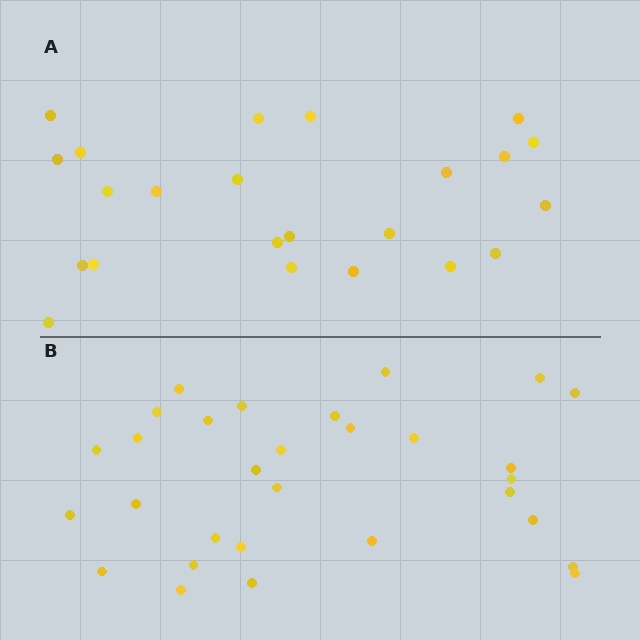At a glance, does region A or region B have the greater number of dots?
Region B (the bottom region) has more dots.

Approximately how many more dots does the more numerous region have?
Region B has roughly 8 or so more dots than region A.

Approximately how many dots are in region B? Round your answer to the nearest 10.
About 30 dots.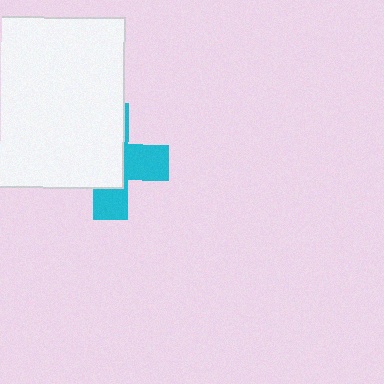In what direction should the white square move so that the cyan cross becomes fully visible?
The white square should move toward the upper-left. That is the shortest direction to clear the overlap and leave the cyan cross fully visible.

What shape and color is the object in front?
The object in front is a white square.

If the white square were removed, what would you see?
You would see the complete cyan cross.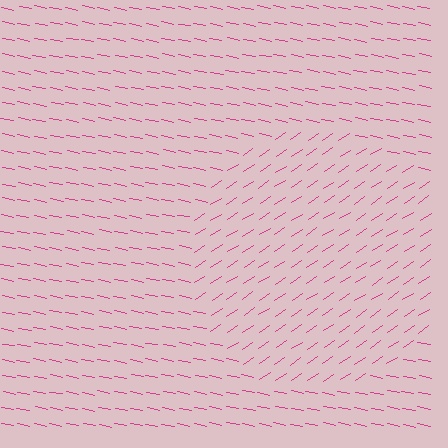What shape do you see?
I see a circle.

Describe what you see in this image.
The image is filled with small magenta line segments. A circle region in the image has lines oriented differently from the surrounding lines, creating a visible texture boundary.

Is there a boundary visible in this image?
Yes, there is a texture boundary formed by a change in line orientation.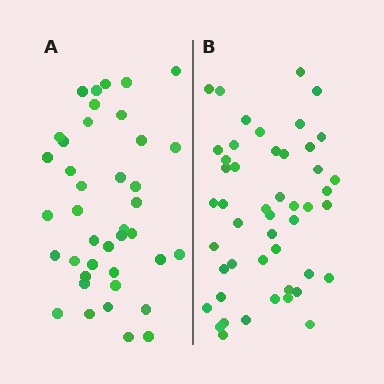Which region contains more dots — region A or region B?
Region B (the right region) has more dots.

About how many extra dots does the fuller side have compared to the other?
Region B has roughly 8 or so more dots than region A.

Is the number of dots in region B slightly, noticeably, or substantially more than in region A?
Region B has only slightly more — the two regions are fairly close. The ratio is roughly 1.2 to 1.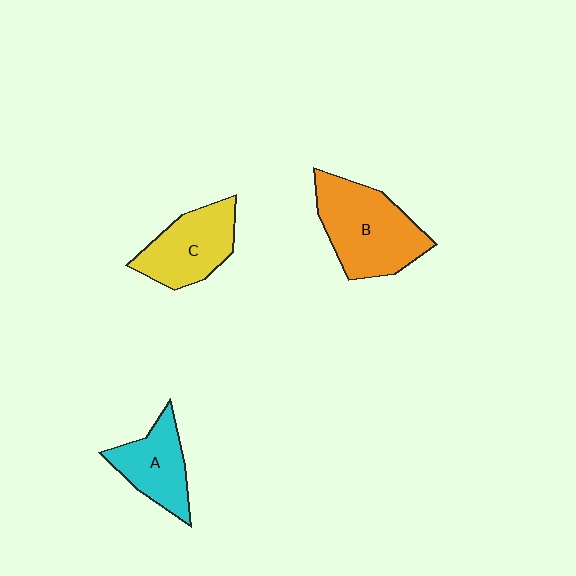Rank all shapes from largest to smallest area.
From largest to smallest: B (orange), C (yellow), A (cyan).